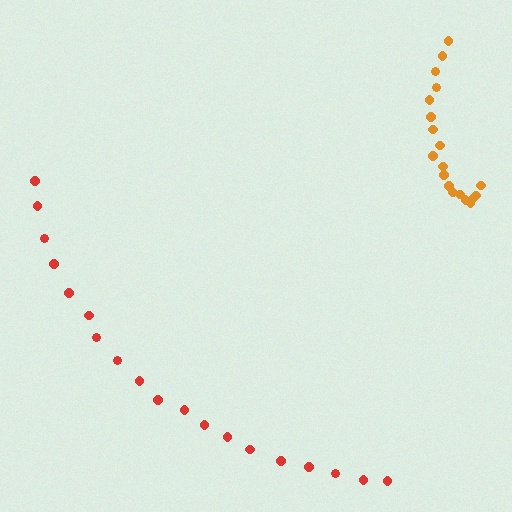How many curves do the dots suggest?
There are 2 distinct paths.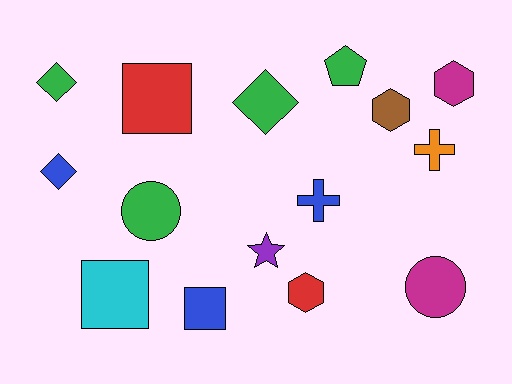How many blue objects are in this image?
There are 3 blue objects.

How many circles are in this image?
There are 2 circles.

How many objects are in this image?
There are 15 objects.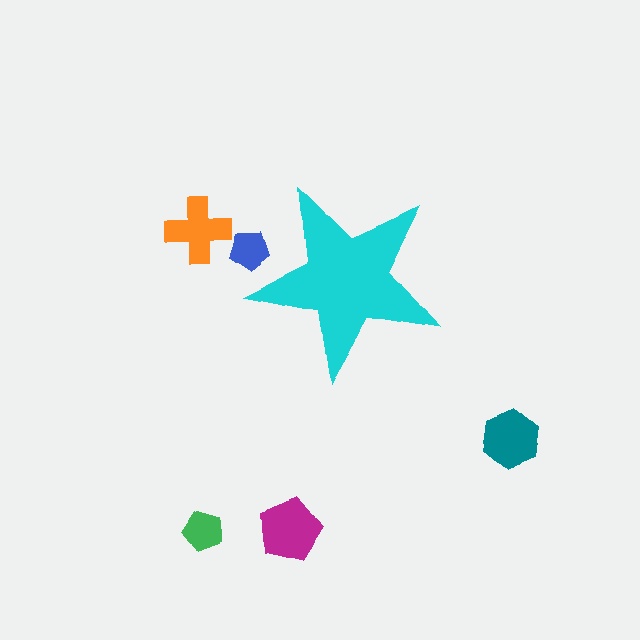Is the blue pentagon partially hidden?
Yes, the blue pentagon is partially hidden behind the cyan star.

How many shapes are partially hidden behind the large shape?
1 shape is partially hidden.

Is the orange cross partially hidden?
No, the orange cross is fully visible.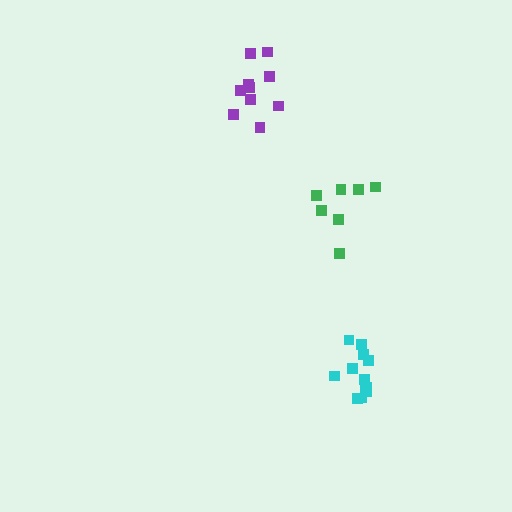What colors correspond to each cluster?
The clusters are colored: purple, green, cyan.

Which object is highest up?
The purple cluster is topmost.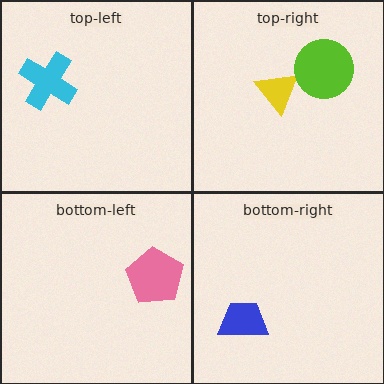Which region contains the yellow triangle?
The top-right region.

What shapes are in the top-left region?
The cyan cross.